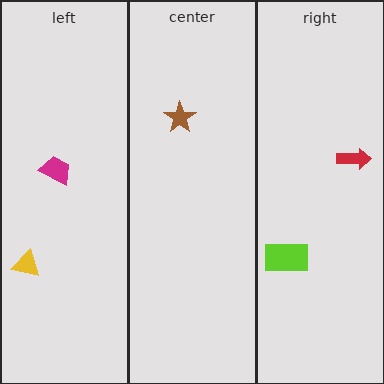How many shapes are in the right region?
2.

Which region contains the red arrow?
The right region.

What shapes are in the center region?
The brown star.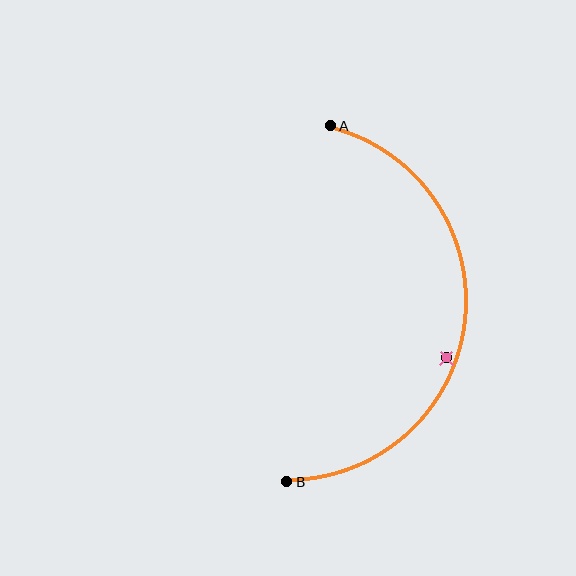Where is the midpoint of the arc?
The arc midpoint is the point on the curve farthest from the straight line joining A and B. It sits to the right of that line.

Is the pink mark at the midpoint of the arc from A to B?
No — the pink mark does not lie on the arc at all. It sits slightly inside the curve.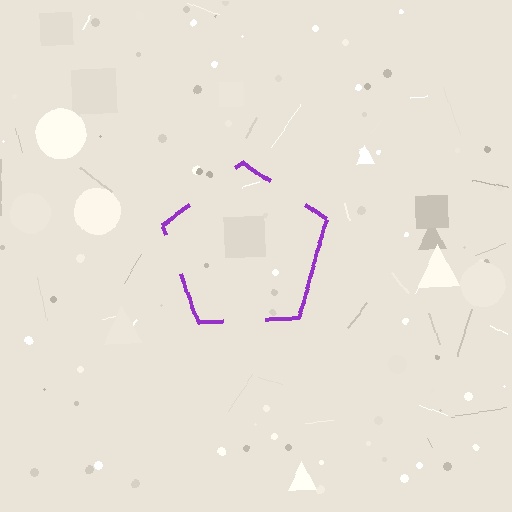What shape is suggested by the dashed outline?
The dashed outline suggests a pentagon.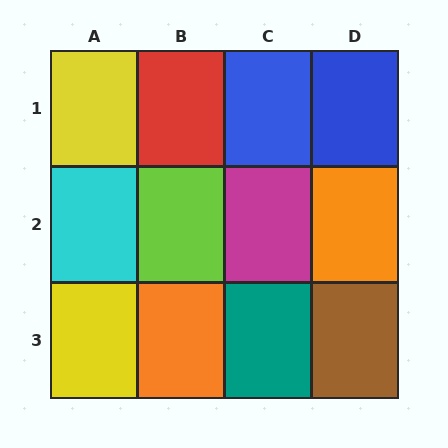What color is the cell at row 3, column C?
Teal.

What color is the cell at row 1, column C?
Blue.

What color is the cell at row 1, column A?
Yellow.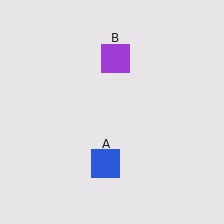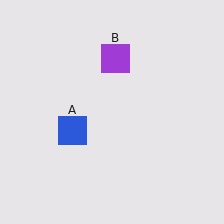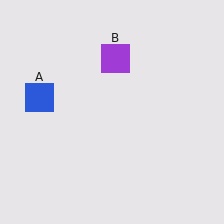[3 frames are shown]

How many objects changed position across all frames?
1 object changed position: blue square (object A).